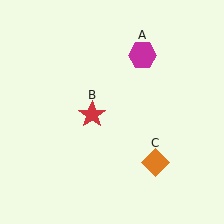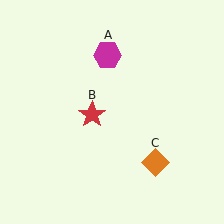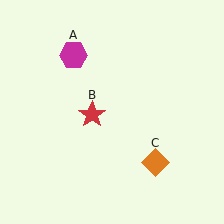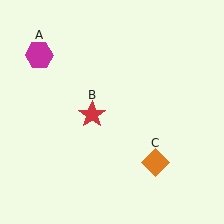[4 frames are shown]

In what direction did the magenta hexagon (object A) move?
The magenta hexagon (object A) moved left.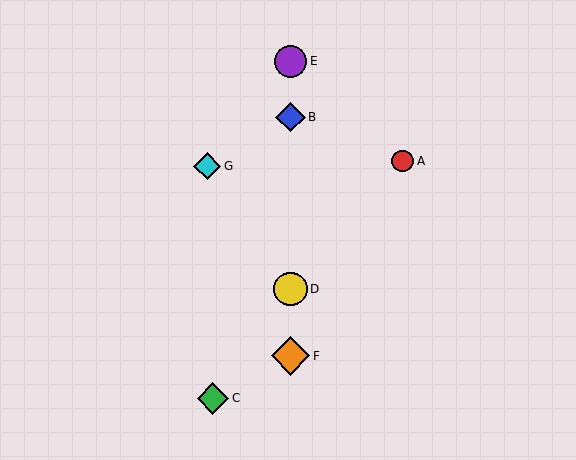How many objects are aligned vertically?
4 objects (B, D, E, F) are aligned vertically.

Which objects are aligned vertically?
Objects B, D, E, F are aligned vertically.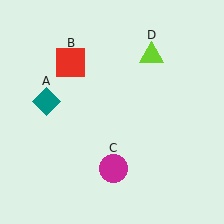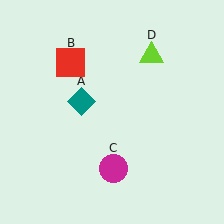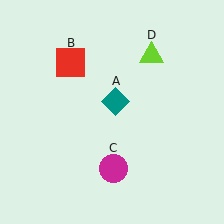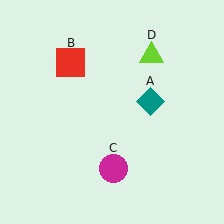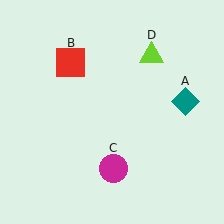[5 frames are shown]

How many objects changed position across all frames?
1 object changed position: teal diamond (object A).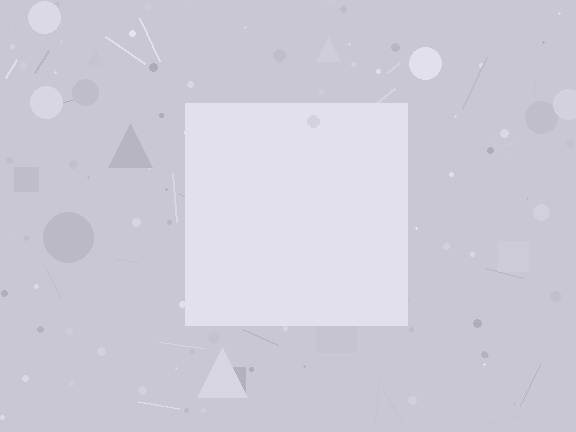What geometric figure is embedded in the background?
A square is embedded in the background.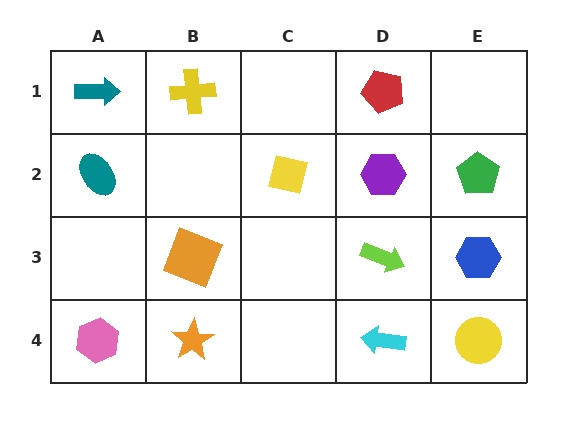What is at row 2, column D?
A purple hexagon.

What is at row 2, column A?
A teal ellipse.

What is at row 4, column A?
A pink hexagon.